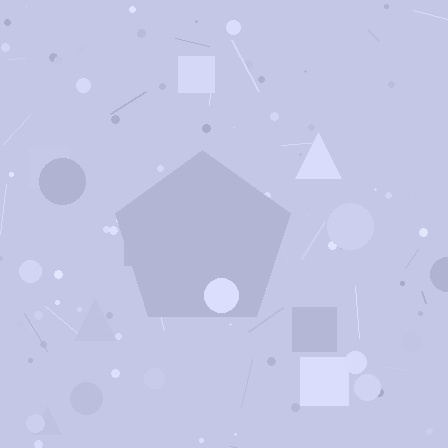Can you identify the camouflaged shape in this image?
The camouflaged shape is a pentagon.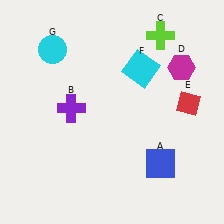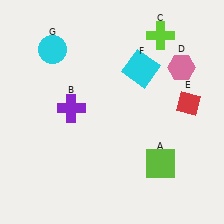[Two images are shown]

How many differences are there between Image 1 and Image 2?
There are 2 differences between the two images.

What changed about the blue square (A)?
In Image 1, A is blue. In Image 2, it changed to lime.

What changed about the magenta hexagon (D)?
In Image 1, D is magenta. In Image 2, it changed to pink.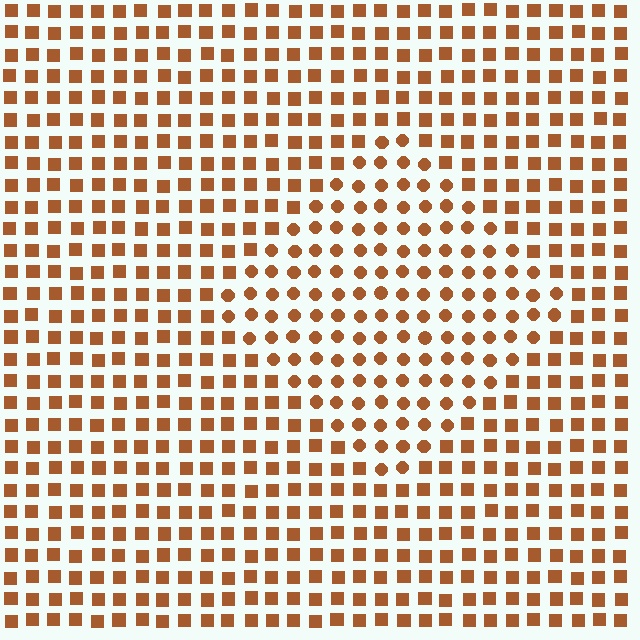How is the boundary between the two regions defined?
The boundary is defined by a change in element shape: circles inside vs. squares outside. All elements share the same color and spacing.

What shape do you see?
I see a diamond.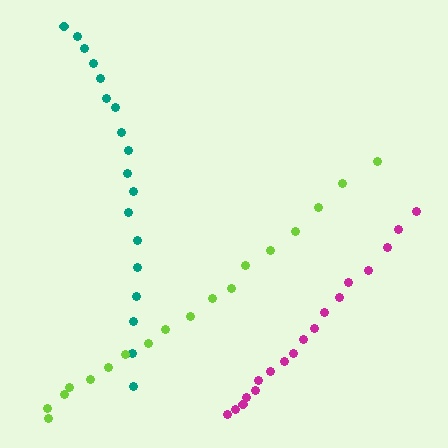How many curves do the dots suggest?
There are 3 distinct paths.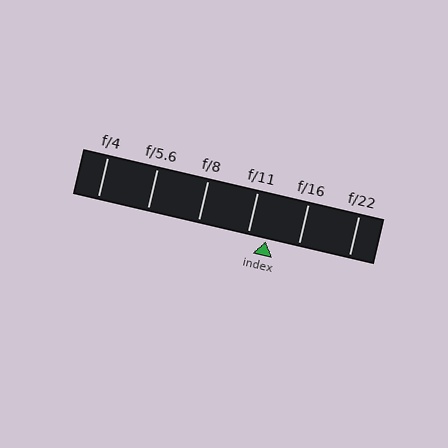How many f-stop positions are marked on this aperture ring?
There are 6 f-stop positions marked.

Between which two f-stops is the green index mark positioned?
The index mark is between f/11 and f/16.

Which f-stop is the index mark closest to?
The index mark is closest to f/11.